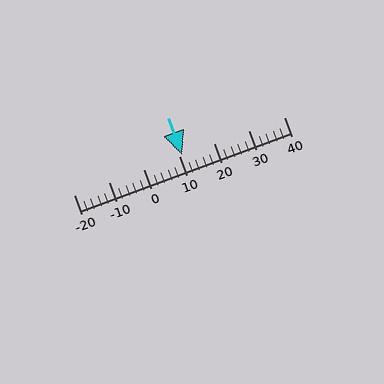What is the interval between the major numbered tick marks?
The major tick marks are spaced 10 units apart.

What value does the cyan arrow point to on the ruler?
The cyan arrow points to approximately 11.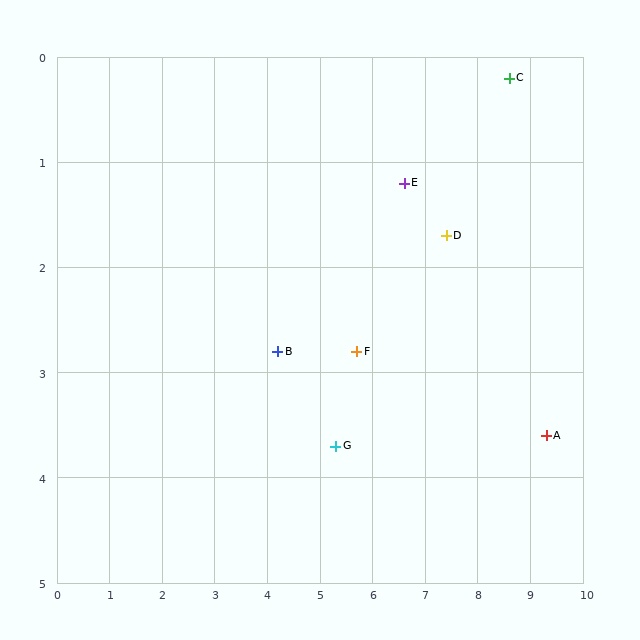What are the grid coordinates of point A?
Point A is at approximately (9.3, 3.6).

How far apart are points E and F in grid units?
Points E and F are about 1.8 grid units apart.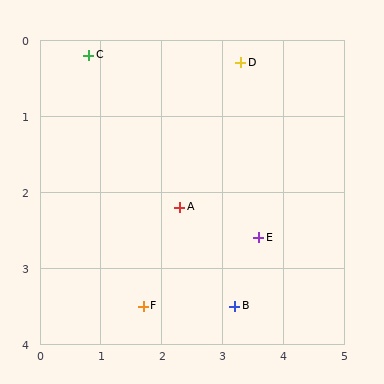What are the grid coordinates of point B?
Point B is at approximately (3.2, 3.5).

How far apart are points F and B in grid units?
Points F and B are about 1.5 grid units apart.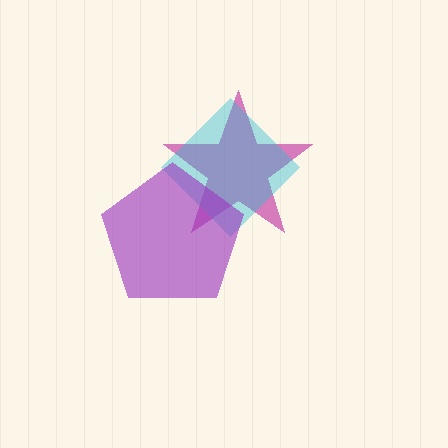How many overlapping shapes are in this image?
There are 3 overlapping shapes in the image.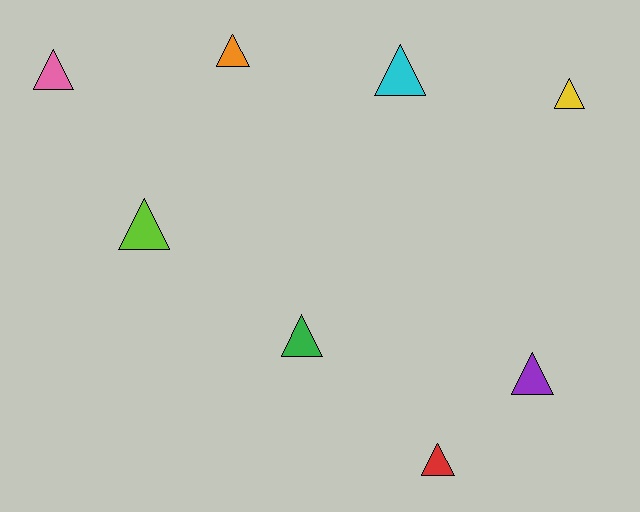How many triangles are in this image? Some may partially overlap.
There are 8 triangles.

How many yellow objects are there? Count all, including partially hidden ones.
There is 1 yellow object.